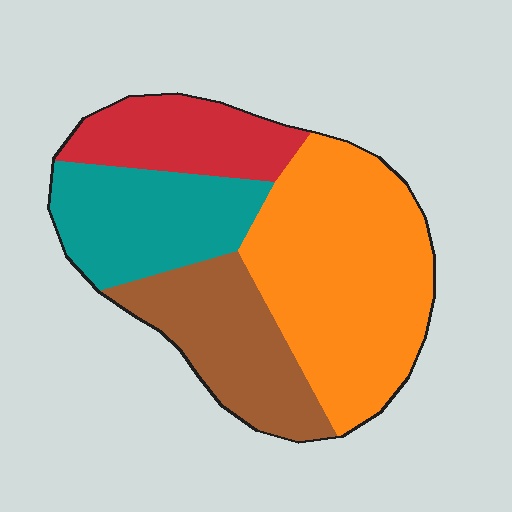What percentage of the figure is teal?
Teal covers around 20% of the figure.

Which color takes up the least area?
Red, at roughly 15%.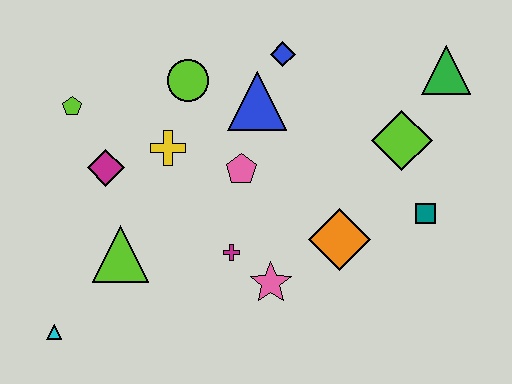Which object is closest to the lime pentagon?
The magenta diamond is closest to the lime pentagon.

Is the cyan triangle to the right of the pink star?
No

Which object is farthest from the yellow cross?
The green triangle is farthest from the yellow cross.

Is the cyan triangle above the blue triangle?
No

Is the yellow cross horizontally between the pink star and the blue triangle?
No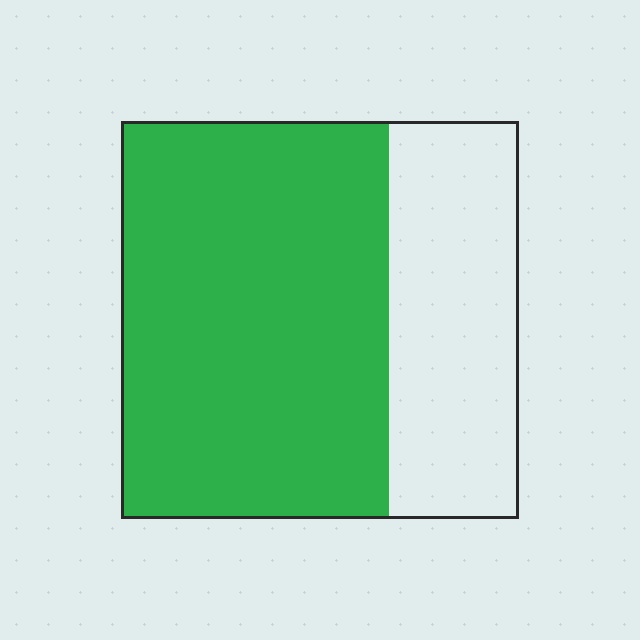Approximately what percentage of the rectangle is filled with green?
Approximately 65%.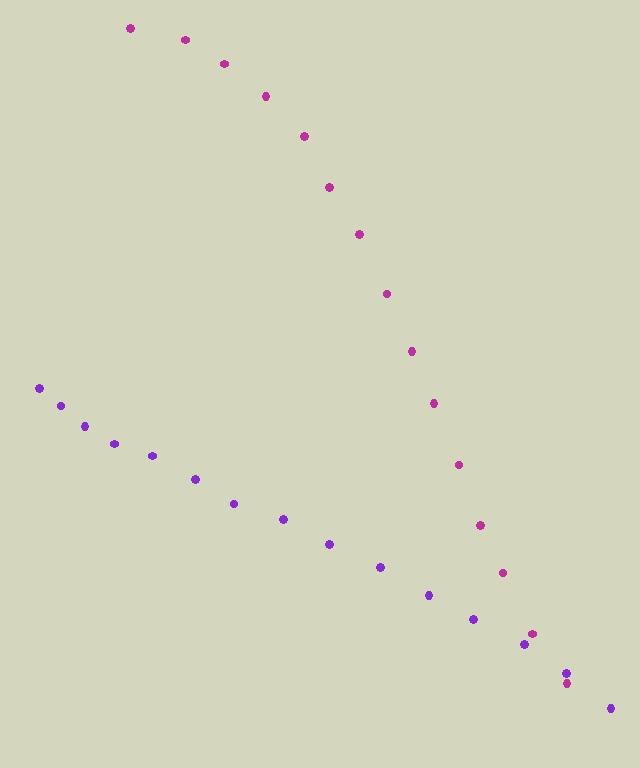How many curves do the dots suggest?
There are 2 distinct paths.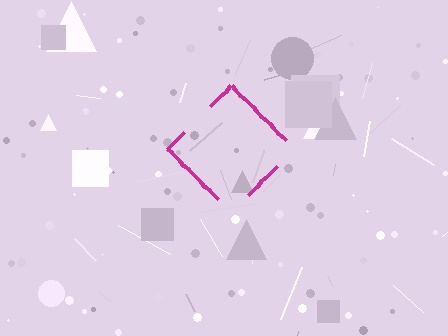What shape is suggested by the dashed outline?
The dashed outline suggests a diamond.